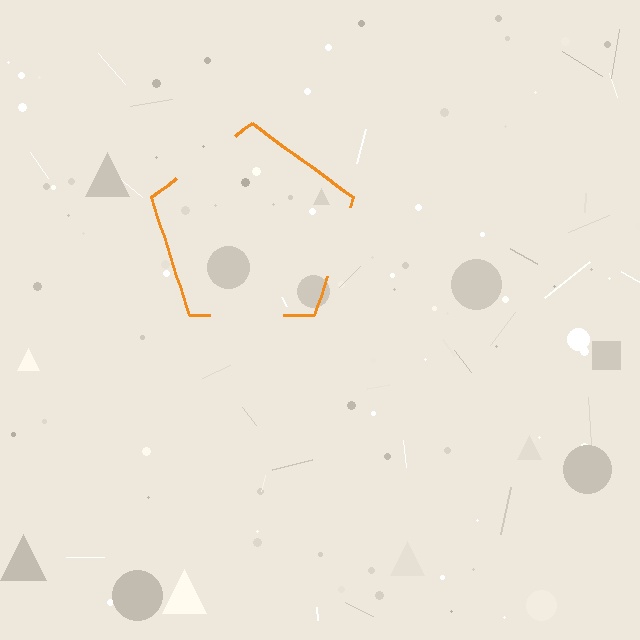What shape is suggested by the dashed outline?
The dashed outline suggests a pentagon.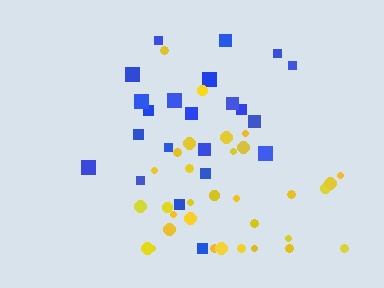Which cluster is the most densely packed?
Blue.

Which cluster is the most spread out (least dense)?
Yellow.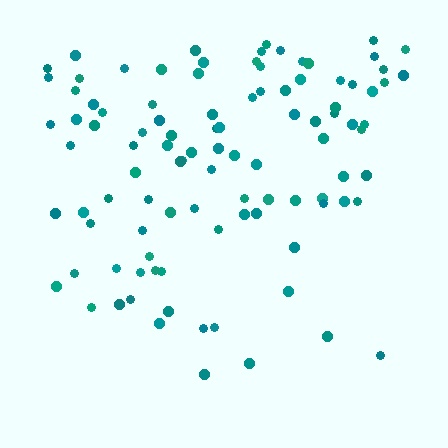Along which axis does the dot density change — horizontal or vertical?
Vertical.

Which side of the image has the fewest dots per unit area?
The bottom.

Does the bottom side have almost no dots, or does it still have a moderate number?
Still a moderate number, just noticeably fewer than the top.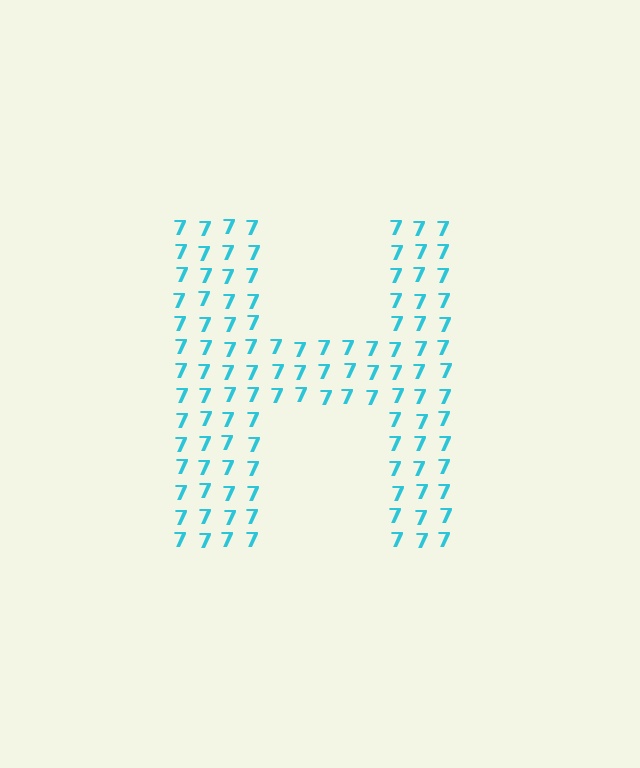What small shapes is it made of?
It is made of small digit 7's.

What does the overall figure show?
The overall figure shows the letter H.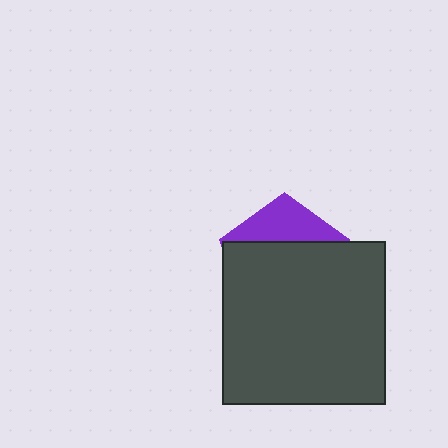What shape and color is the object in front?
The object in front is a dark gray square.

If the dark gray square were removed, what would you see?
You would see the complete purple pentagon.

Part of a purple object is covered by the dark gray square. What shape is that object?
It is a pentagon.